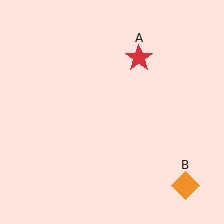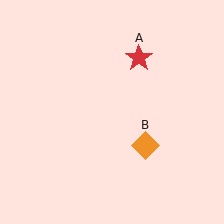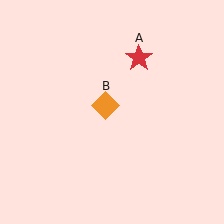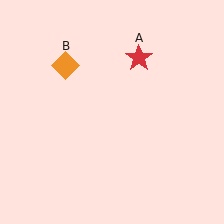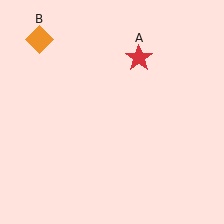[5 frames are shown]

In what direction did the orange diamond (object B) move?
The orange diamond (object B) moved up and to the left.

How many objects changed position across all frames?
1 object changed position: orange diamond (object B).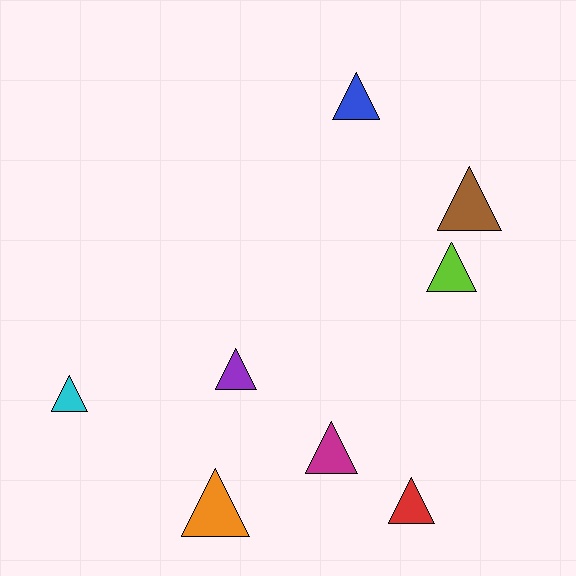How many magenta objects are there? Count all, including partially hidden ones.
There is 1 magenta object.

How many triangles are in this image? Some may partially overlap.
There are 8 triangles.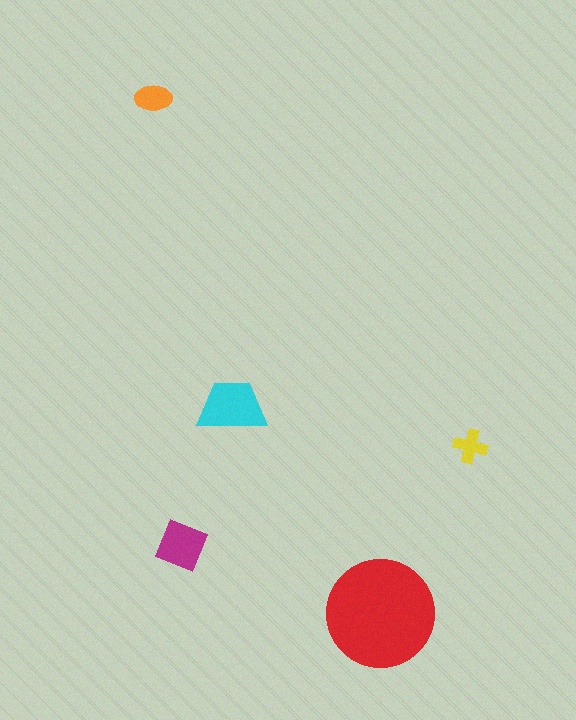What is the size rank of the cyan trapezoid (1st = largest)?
2nd.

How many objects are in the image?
There are 5 objects in the image.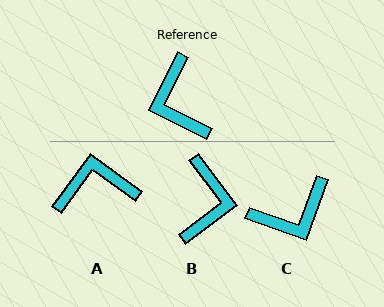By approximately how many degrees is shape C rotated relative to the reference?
Approximately 96 degrees counter-clockwise.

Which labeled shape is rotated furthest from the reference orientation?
B, about 153 degrees away.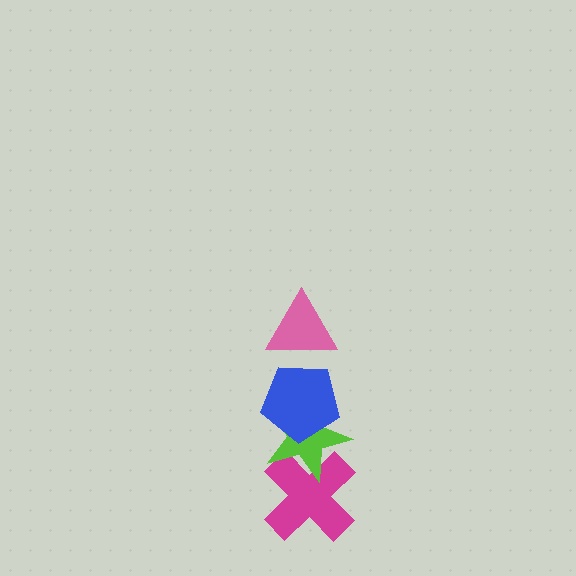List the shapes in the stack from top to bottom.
From top to bottom: the pink triangle, the blue pentagon, the lime star, the magenta cross.